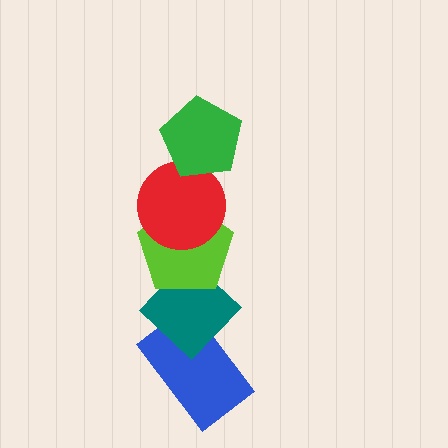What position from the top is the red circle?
The red circle is 2nd from the top.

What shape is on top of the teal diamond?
The lime pentagon is on top of the teal diamond.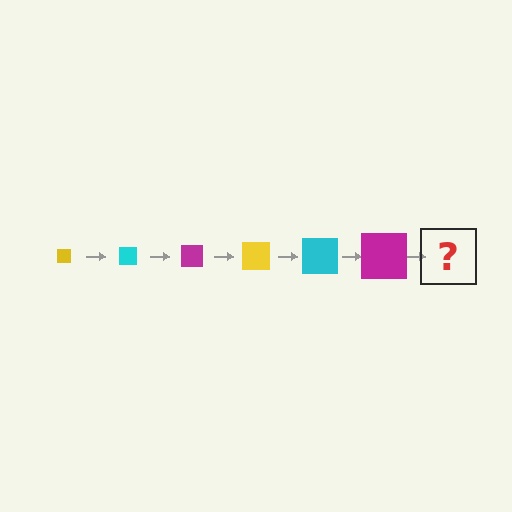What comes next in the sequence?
The next element should be a yellow square, larger than the previous one.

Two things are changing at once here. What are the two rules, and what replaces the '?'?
The two rules are that the square grows larger each step and the color cycles through yellow, cyan, and magenta. The '?' should be a yellow square, larger than the previous one.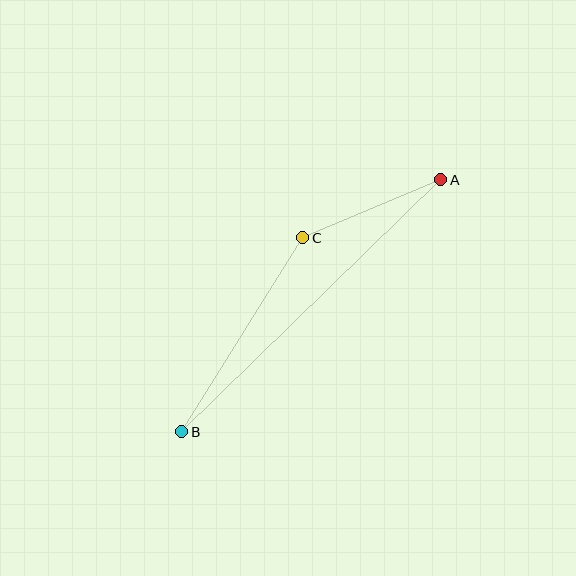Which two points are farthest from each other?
Points A and B are farthest from each other.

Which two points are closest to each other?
Points A and C are closest to each other.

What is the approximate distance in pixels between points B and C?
The distance between B and C is approximately 229 pixels.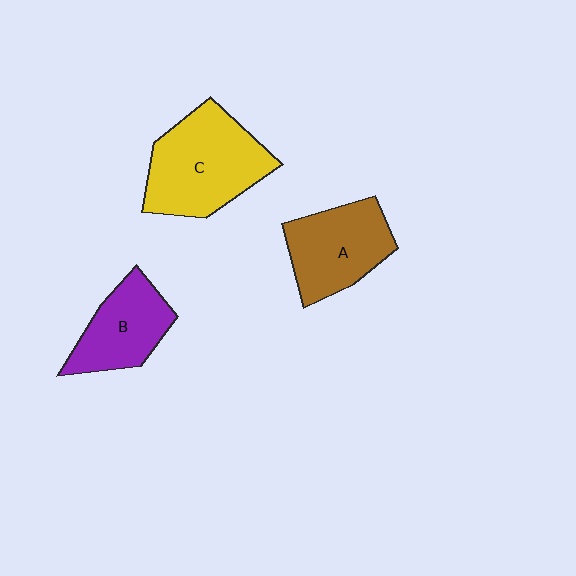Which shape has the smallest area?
Shape B (purple).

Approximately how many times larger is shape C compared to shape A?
Approximately 1.3 times.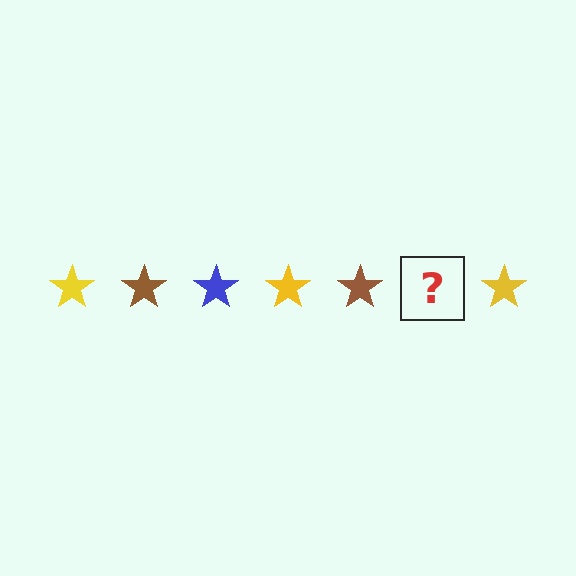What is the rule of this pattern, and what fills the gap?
The rule is that the pattern cycles through yellow, brown, blue stars. The gap should be filled with a blue star.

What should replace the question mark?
The question mark should be replaced with a blue star.